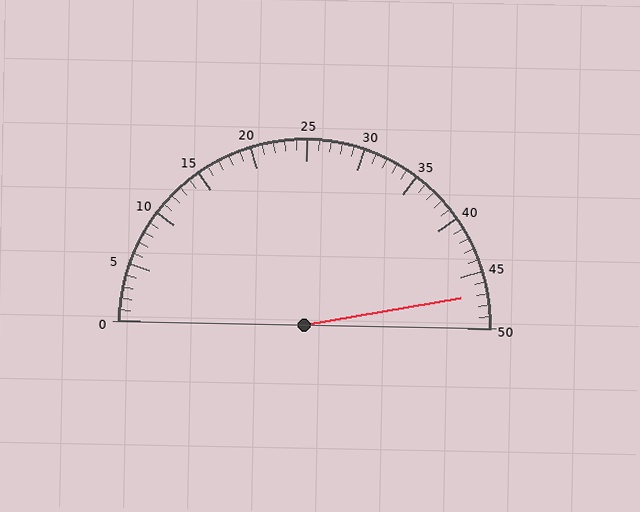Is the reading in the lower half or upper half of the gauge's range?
The reading is in the upper half of the range (0 to 50).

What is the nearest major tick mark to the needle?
The nearest major tick mark is 45.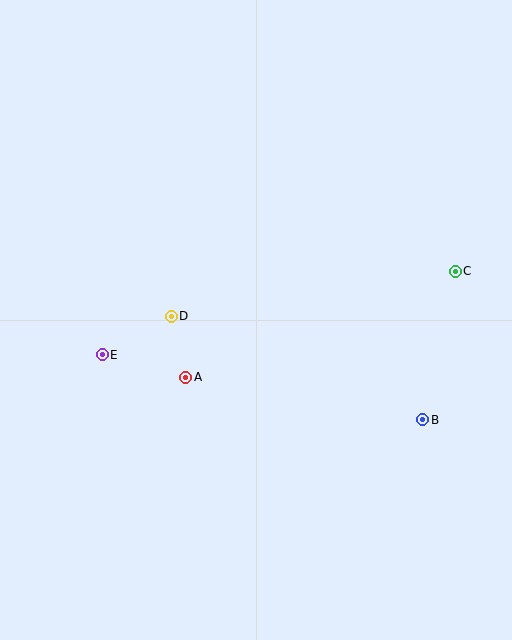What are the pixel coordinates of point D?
Point D is at (171, 316).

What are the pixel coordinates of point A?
Point A is at (186, 377).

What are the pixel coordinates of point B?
Point B is at (423, 420).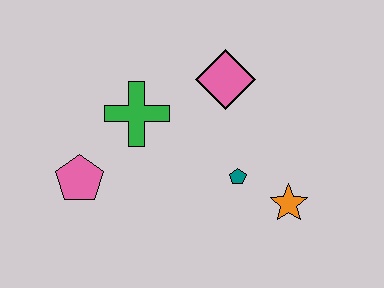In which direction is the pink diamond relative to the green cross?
The pink diamond is to the right of the green cross.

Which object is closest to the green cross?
The pink pentagon is closest to the green cross.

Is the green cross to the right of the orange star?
No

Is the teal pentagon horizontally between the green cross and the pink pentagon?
No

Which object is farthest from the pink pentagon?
The orange star is farthest from the pink pentagon.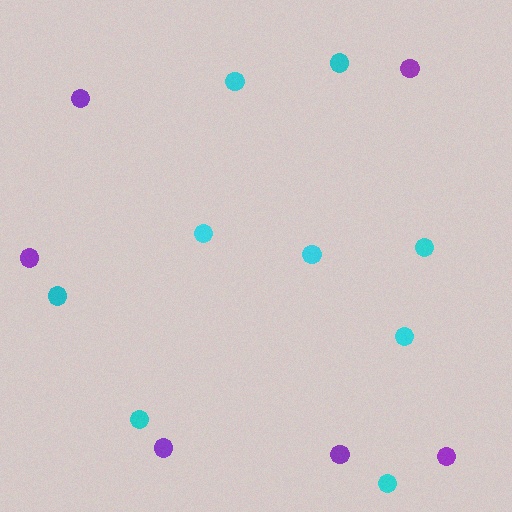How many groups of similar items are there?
There are 2 groups: one group of cyan circles (9) and one group of purple circles (6).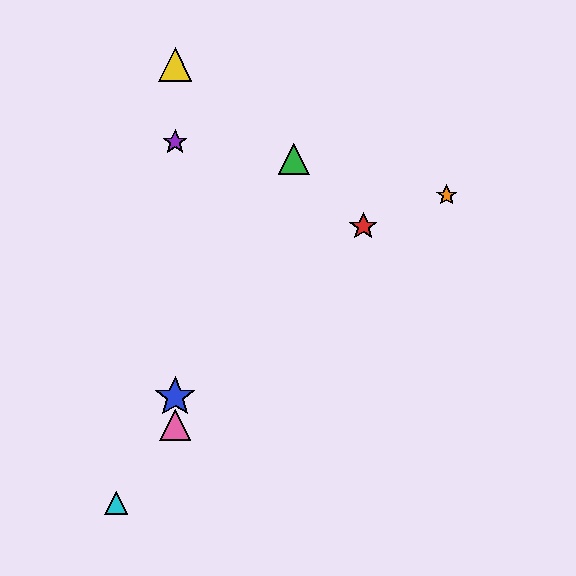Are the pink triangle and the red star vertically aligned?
No, the pink triangle is at x≈175 and the red star is at x≈363.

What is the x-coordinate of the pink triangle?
The pink triangle is at x≈175.